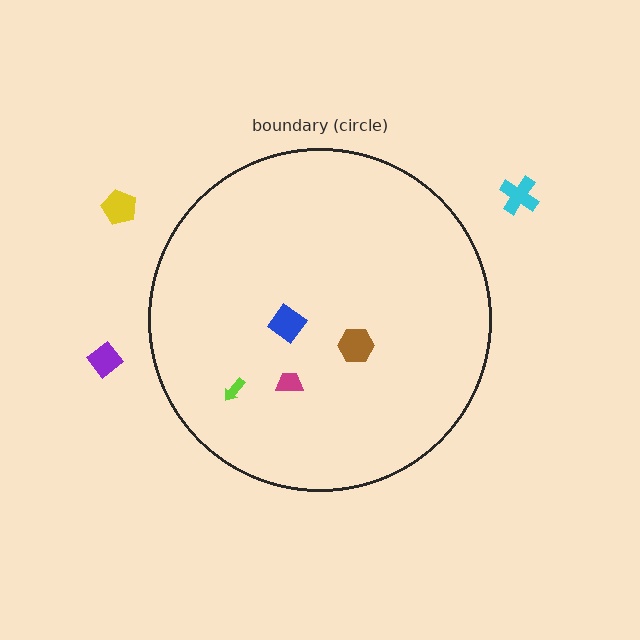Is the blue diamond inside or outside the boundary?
Inside.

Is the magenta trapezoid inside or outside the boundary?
Inside.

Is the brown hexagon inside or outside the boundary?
Inside.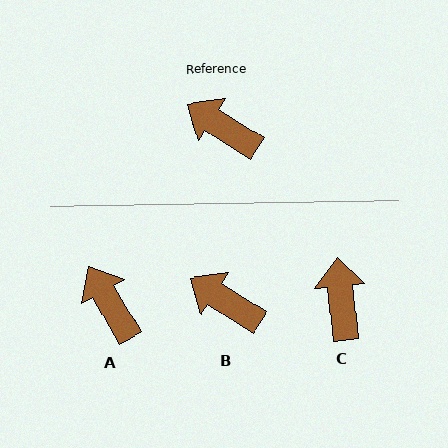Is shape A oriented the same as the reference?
No, it is off by about 27 degrees.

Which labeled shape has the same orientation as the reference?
B.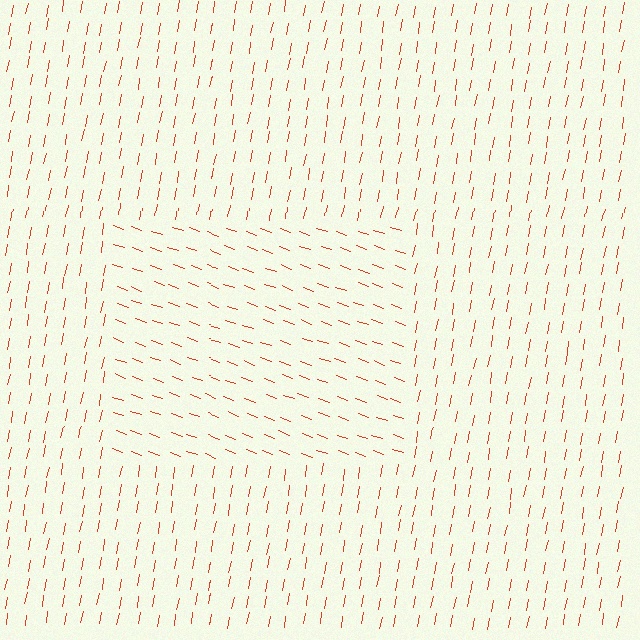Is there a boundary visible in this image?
Yes, there is a texture boundary formed by a change in line orientation.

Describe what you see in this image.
The image is filled with small red line segments. A rectangle region in the image has lines oriented differently from the surrounding lines, creating a visible texture boundary.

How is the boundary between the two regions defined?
The boundary is defined purely by a change in line orientation (approximately 81 degrees difference). All lines are the same color and thickness.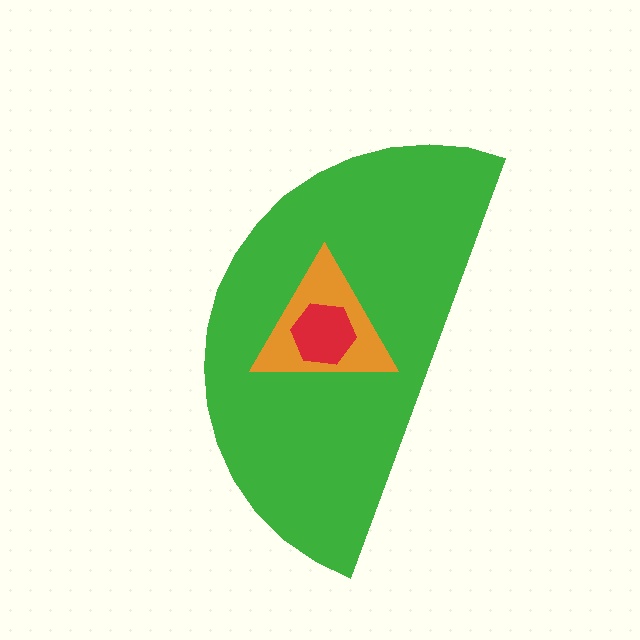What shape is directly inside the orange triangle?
The red hexagon.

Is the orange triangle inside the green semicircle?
Yes.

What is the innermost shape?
The red hexagon.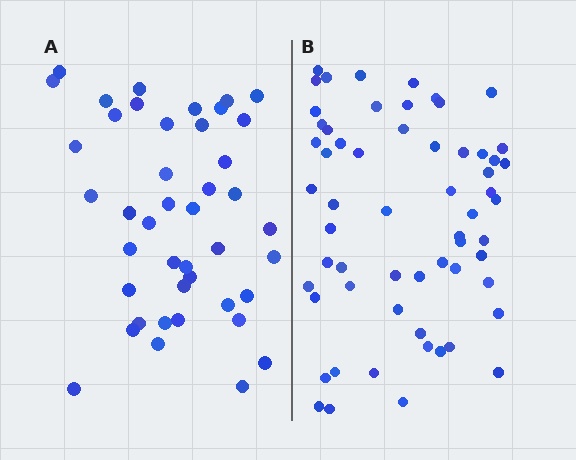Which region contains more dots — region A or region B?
Region B (the right region) has more dots.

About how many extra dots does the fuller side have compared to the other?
Region B has approximately 15 more dots than region A.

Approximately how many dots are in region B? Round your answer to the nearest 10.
About 60 dots.